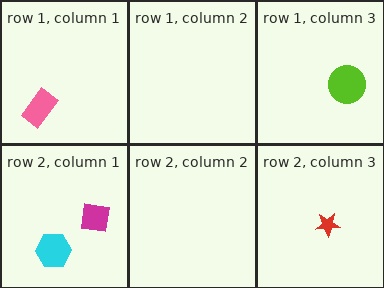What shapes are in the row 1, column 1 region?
The pink rectangle.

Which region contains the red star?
The row 2, column 3 region.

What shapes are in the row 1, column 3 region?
The lime circle.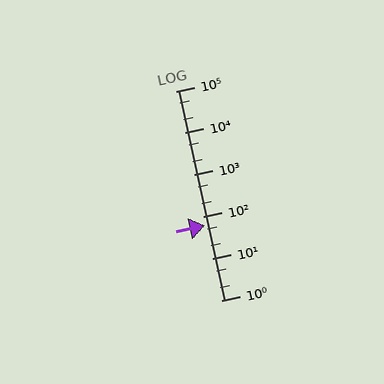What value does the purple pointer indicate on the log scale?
The pointer indicates approximately 60.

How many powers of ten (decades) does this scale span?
The scale spans 5 decades, from 1 to 100000.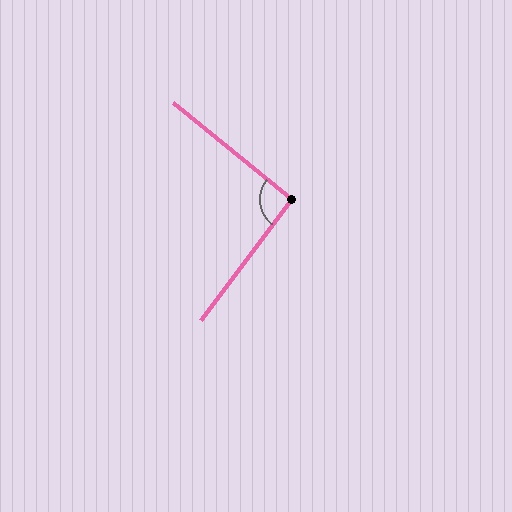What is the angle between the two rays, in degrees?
Approximately 92 degrees.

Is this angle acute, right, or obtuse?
It is approximately a right angle.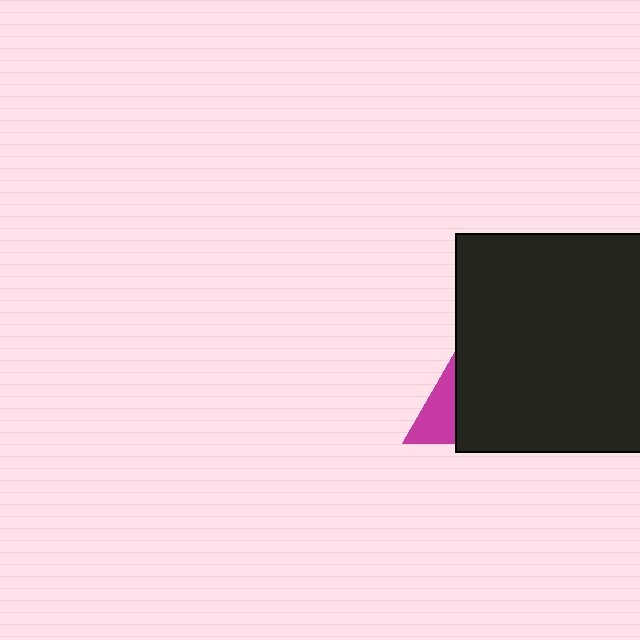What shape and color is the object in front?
The object in front is a black square.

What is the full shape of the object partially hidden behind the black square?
The partially hidden object is a magenta triangle.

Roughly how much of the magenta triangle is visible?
A small part of it is visible (roughly 38%).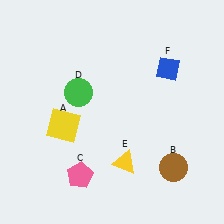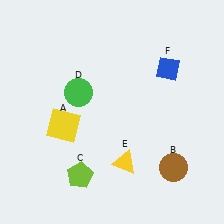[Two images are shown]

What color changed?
The pentagon (C) changed from pink in Image 1 to lime in Image 2.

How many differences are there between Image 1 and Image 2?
There is 1 difference between the two images.